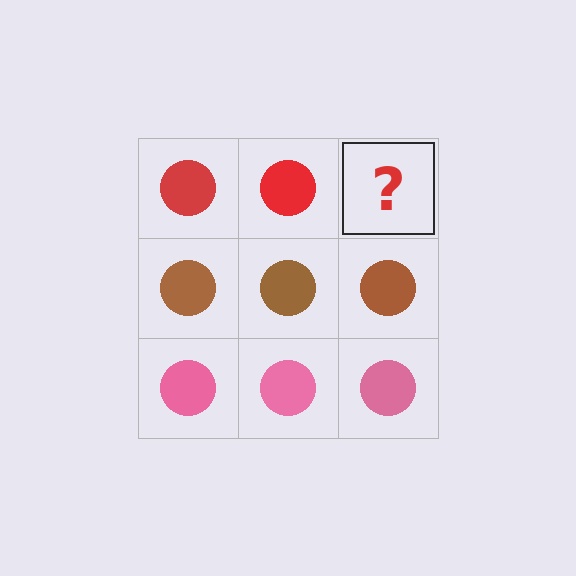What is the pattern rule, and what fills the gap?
The rule is that each row has a consistent color. The gap should be filled with a red circle.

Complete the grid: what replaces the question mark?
The question mark should be replaced with a red circle.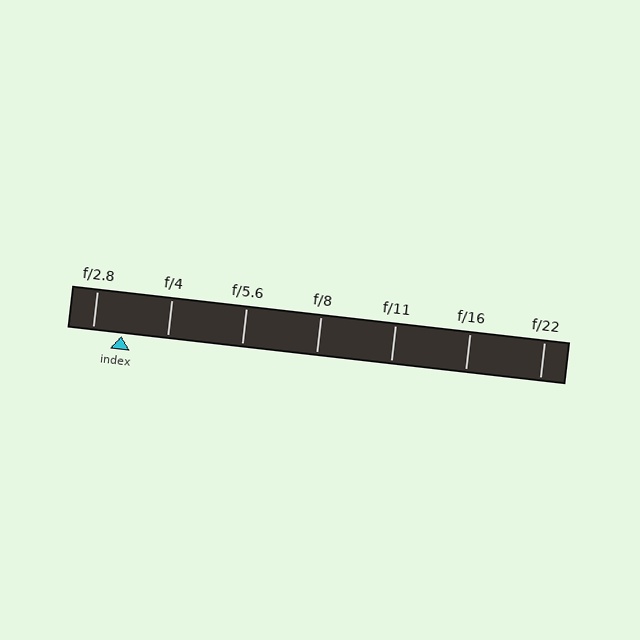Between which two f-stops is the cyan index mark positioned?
The index mark is between f/2.8 and f/4.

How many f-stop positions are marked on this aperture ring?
There are 7 f-stop positions marked.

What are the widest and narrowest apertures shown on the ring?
The widest aperture shown is f/2.8 and the narrowest is f/22.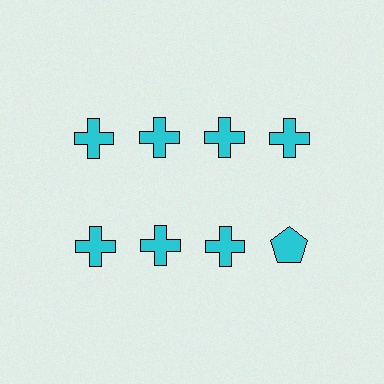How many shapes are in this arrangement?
There are 8 shapes arranged in a grid pattern.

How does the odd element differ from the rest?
It has a different shape: pentagon instead of cross.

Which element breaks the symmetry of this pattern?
The cyan pentagon in the second row, second from right column breaks the symmetry. All other shapes are cyan crosses.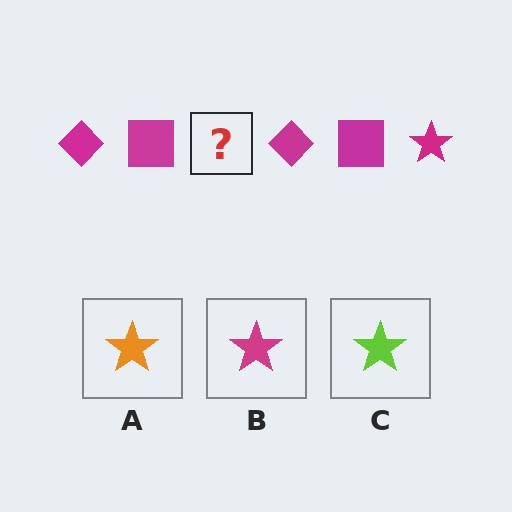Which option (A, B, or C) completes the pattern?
B.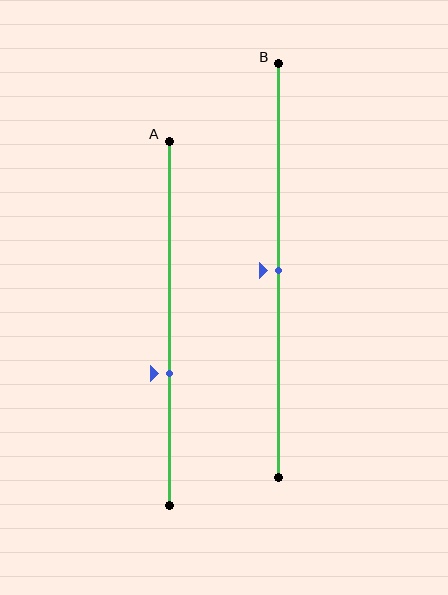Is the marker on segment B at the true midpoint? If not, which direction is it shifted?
Yes, the marker on segment B is at the true midpoint.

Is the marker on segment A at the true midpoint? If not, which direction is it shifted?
No, the marker on segment A is shifted downward by about 14% of the segment length.